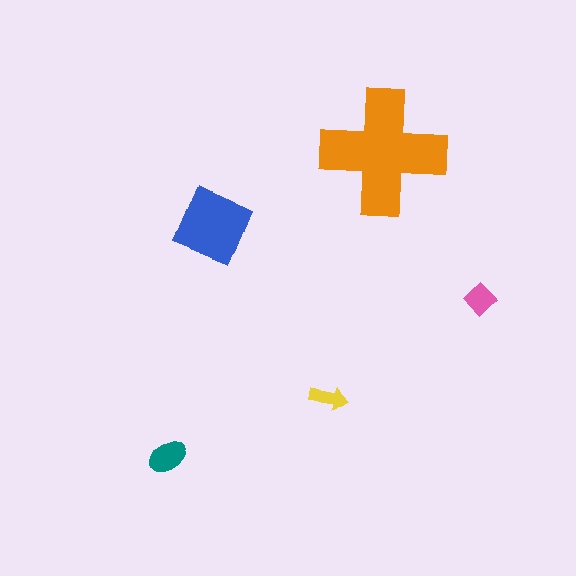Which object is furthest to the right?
The pink diamond is rightmost.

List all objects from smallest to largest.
The yellow arrow, the pink diamond, the teal ellipse, the blue square, the orange cross.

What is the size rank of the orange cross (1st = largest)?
1st.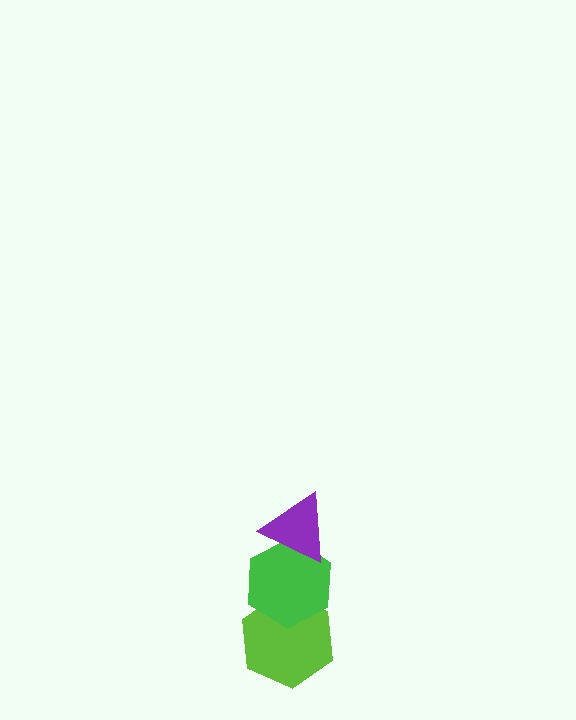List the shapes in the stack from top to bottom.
From top to bottom: the purple triangle, the green hexagon, the lime hexagon.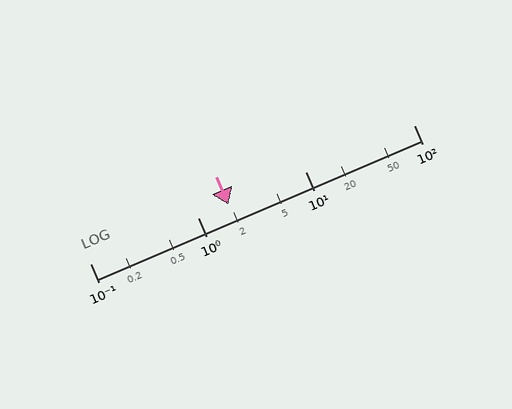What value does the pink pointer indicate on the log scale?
The pointer indicates approximately 1.9.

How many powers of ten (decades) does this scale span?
The scale spans 3 decades, from 0.1 to 100.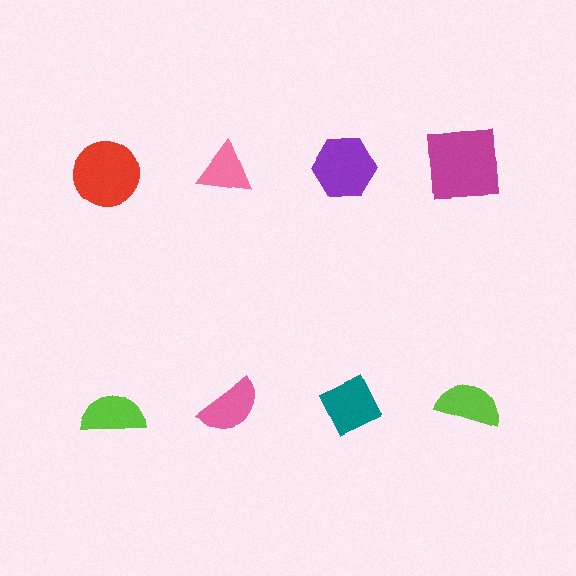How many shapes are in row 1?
4 shapes.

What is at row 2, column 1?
A lime semicircle.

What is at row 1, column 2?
A pink triangle.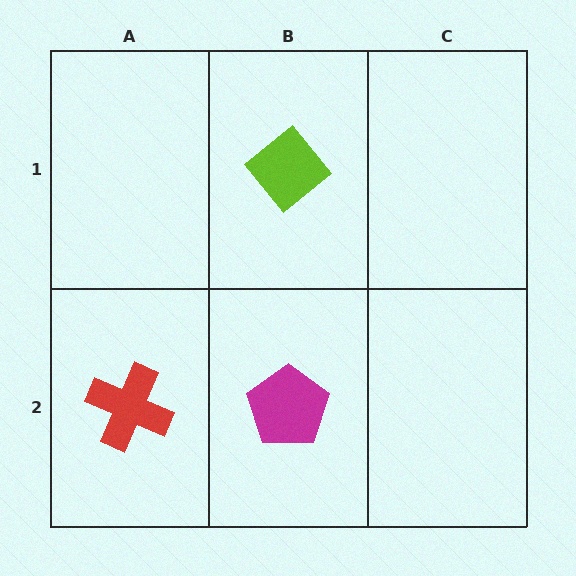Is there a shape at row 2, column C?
No, that cell is empty.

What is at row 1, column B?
A lime diamond.